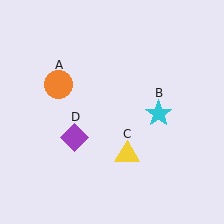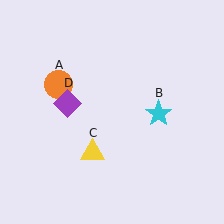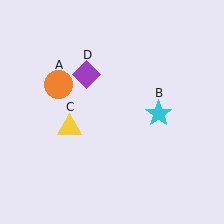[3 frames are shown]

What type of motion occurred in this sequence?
The yellow triangle (object C), purple diamond (object D) rotated clockwise around the center of the scene.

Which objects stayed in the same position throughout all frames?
Orange circle (object A) and cyan star (object B) remained stationary.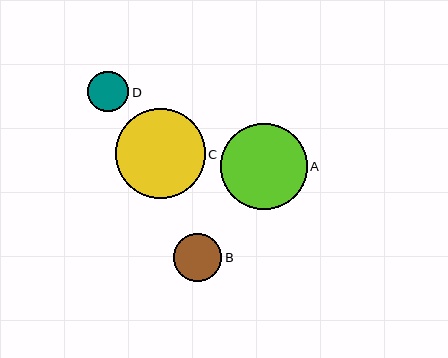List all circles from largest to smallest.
From largest to smallest: C, A, B, D.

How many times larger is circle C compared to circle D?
Circle C is approximately 2.2 times the size of circle D.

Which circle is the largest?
Circle C is the largest with a size of approximately 90 pixels.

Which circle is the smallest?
Circle D is the smallest with a size of approximately 41 pixels.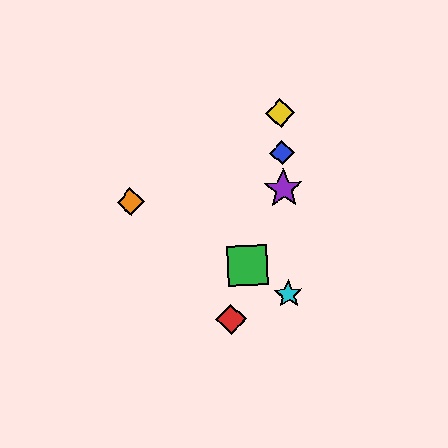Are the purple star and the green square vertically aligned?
No, the purple star is at x≈283 and the green square is at x≈247.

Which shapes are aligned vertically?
The blue diamond, the yellow diamond, the purple star, the cyan star are aligned vertically.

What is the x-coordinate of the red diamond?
The red diamond is at x≈231.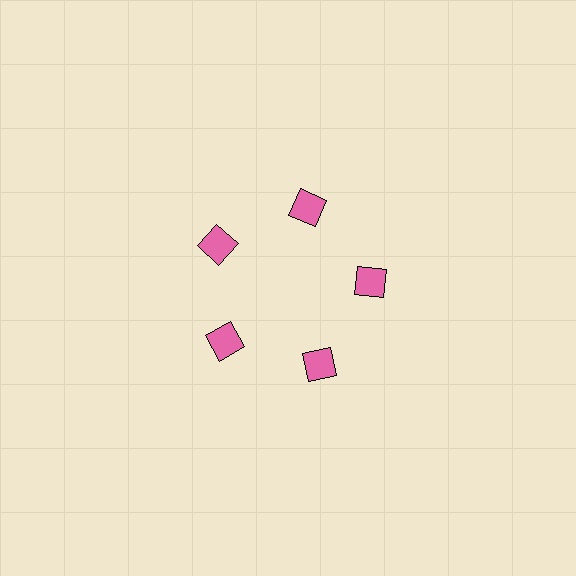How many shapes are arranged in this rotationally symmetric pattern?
There are 5 shapes, arranged in 5 groups of 1.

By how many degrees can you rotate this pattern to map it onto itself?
The pattern maps onto itself every 72 degrees of rotation.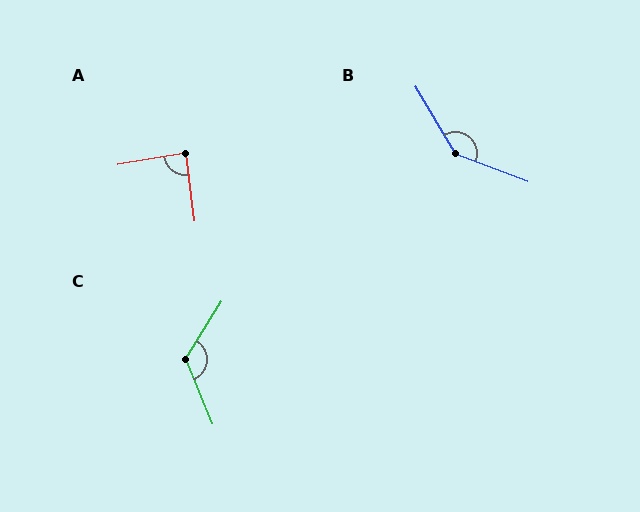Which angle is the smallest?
A, at approximately 87 degrees.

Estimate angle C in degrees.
Approximately 125 degrees.